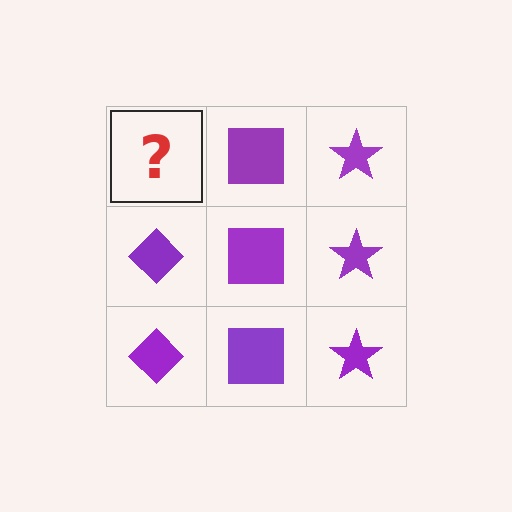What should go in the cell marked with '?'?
The missing cell should contain a purple diamond.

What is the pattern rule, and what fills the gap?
The rule is that each column has a consistent shape. The gap should be filled with a purple diamond.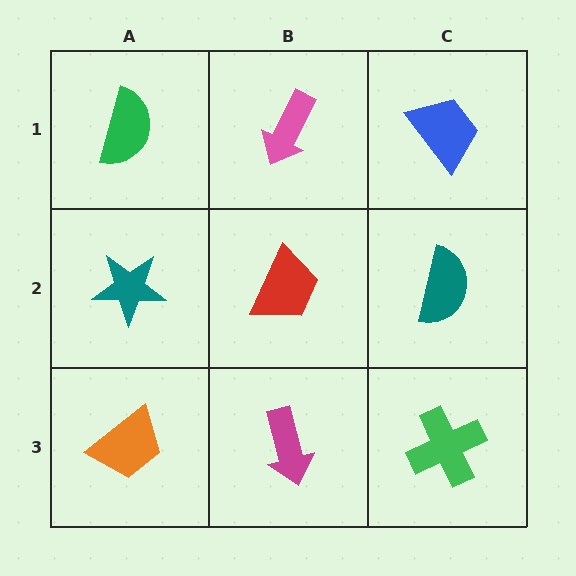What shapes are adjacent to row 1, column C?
A teal semicircle (row 2, column C), a pink arrow (row 1, column B).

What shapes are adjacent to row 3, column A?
A teal star (row 2, column A), a magenta arrow (row 3, column B).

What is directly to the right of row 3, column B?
A green cross.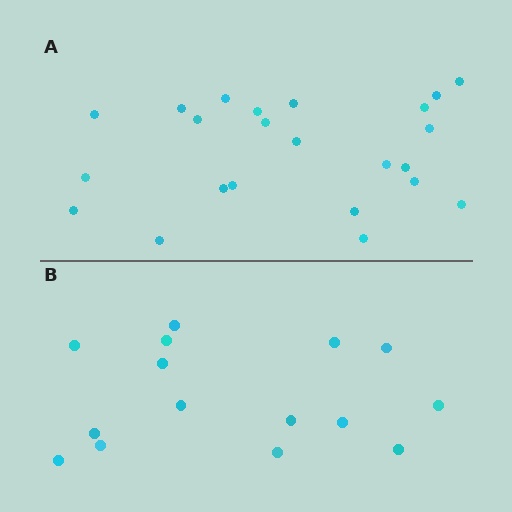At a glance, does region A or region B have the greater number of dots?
Region A (the top region) has more dots.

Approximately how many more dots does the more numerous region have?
Region A has roughly 8 or so more dots than region B.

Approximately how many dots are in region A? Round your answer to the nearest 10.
About 20 dots. (The exact count is 23, which rounds to 20.)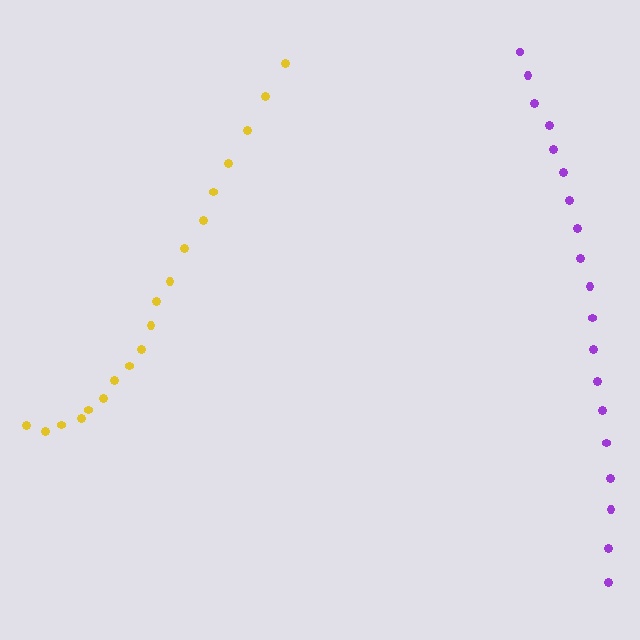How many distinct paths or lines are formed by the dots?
There are 2 distinct paths.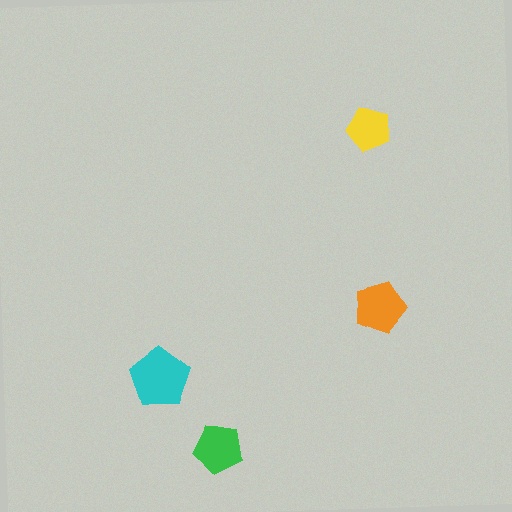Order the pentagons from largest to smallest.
the cyan one, the orange one, the green one, the yellow one.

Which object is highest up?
The yellow pentagon is topmost.